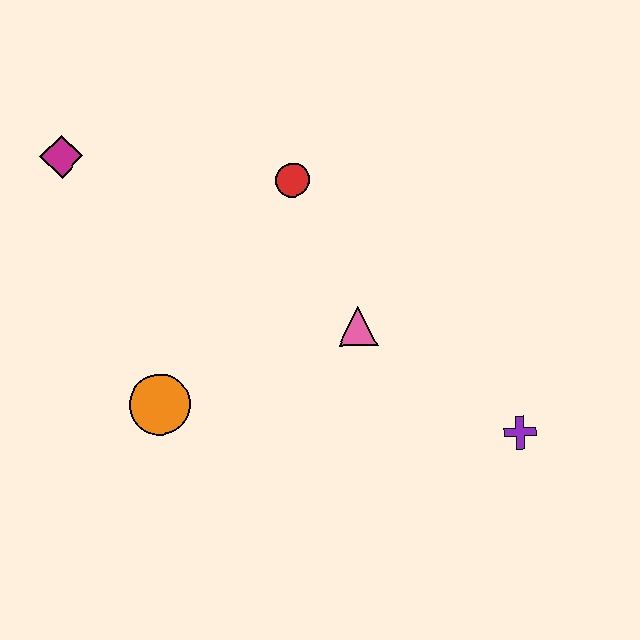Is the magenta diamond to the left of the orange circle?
Yes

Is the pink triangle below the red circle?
Yes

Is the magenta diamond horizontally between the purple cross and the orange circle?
No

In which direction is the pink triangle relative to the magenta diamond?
The pink triangle is to the right of the magenta diamond.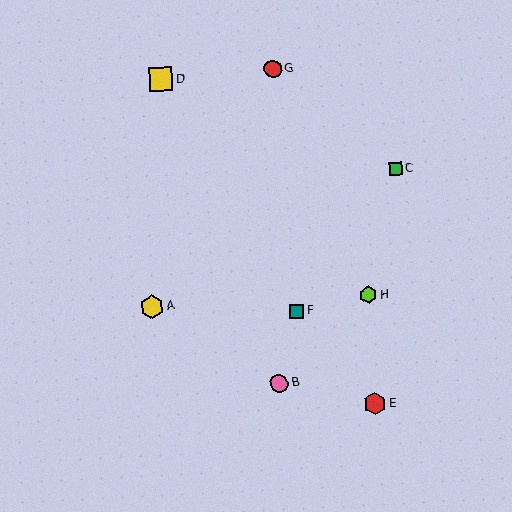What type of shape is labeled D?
Shape D is a yellow square.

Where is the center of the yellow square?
The center of the yellow square is at (161, 79).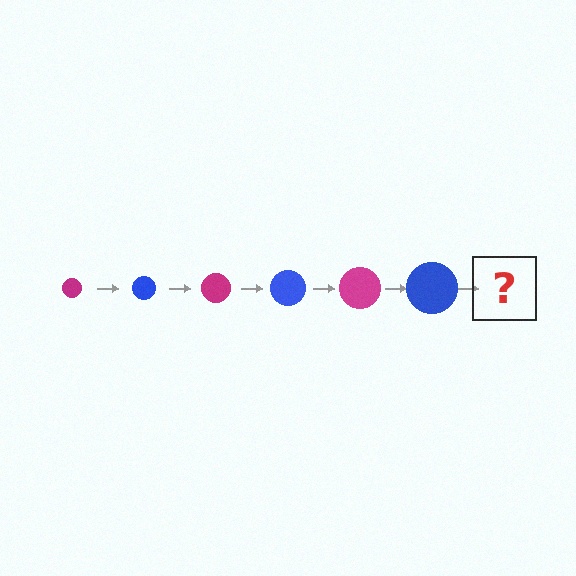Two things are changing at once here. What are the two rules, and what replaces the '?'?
The two rules are that the circle grows larger each step and the color cycles through magenta and blue. The '?' should be a magenta circle, larger than the previous one.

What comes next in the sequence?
The next element should be a magenta circle, larger than the previous one.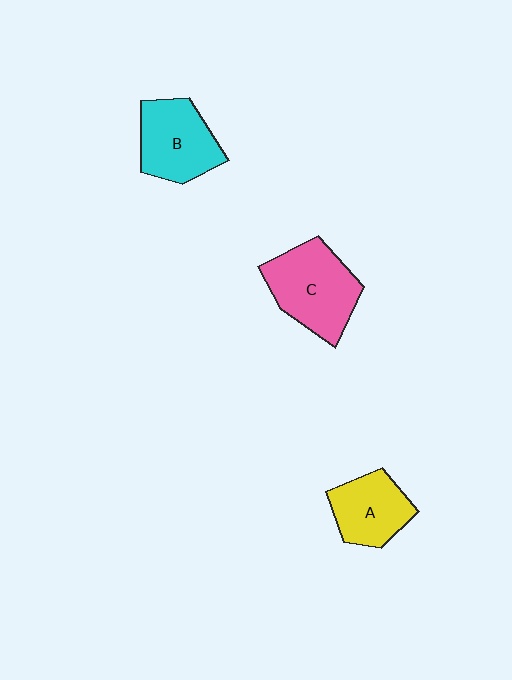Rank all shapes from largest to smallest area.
From largest to smallest: C (pink), B (cyan), A (yellow).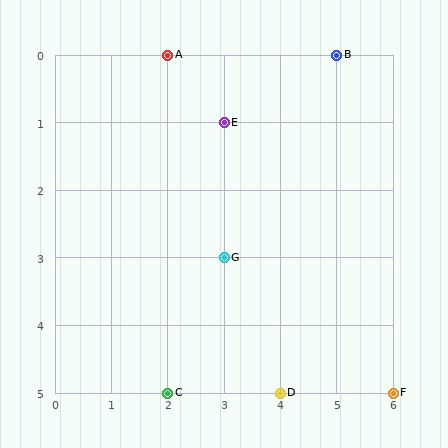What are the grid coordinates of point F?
Point F is at grid coordinates (6, 5).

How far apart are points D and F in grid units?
Points D and F are 2 columns apart.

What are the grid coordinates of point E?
Point E is at grid coordinates (3, 1).